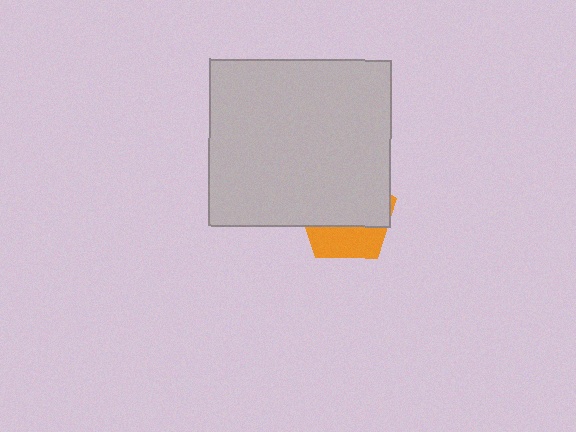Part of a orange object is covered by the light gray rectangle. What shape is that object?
It is a pentagon.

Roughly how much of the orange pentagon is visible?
A small part of it is visible (roughly 33%).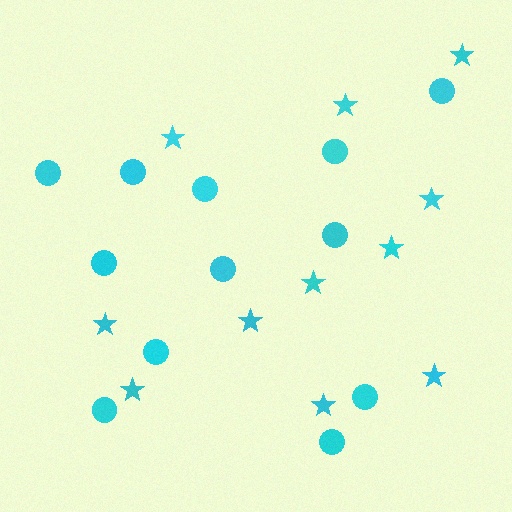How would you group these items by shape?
There are 2 groups: one group of circles (12) and one group of stars (11).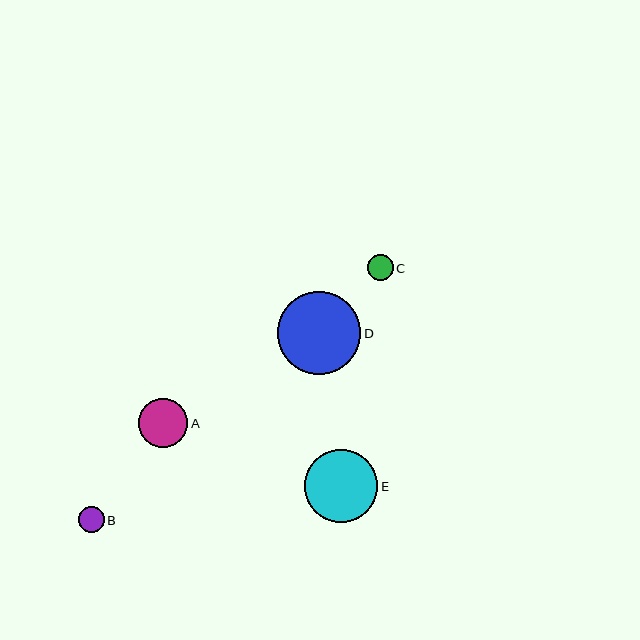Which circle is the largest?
Circle D is the largest with a size of approximately 83 pixels.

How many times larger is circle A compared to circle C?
Circle A is approximately 1.9 times the size of circle C.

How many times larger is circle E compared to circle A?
Circle E is approximately 1.5 times the size of circle A.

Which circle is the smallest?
Circle C is the smallest with a size of approximately 25 pixels.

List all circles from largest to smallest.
From largest to smallest: D, E, A, B, C.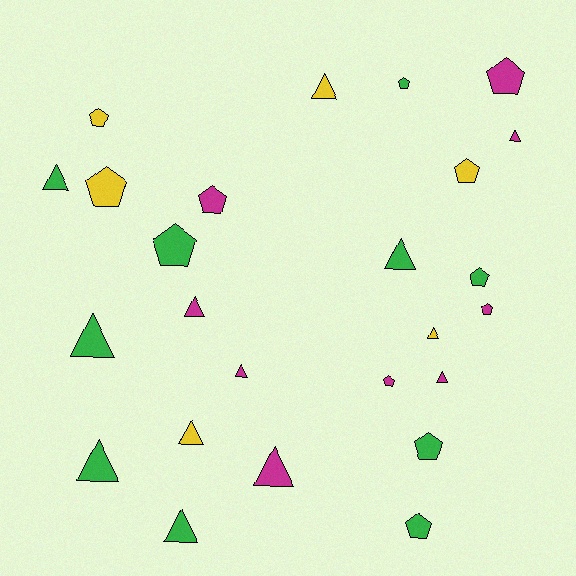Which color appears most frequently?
Green, with 10 objects.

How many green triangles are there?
There are 5 green triangles.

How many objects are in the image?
There are 25 objects.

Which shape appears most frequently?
Triangle, with 13 objects.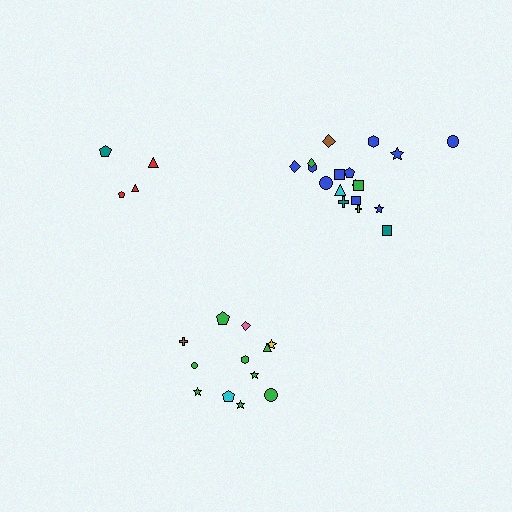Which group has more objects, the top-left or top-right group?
The top-right group.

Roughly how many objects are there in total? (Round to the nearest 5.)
Roughly 35 objects in total.